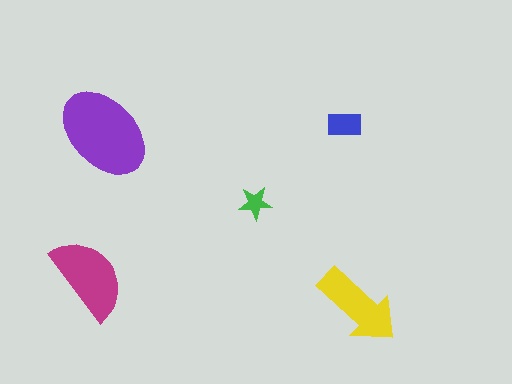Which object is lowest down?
The yellow arrow is bottommost.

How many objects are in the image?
There are 5 objects in the image.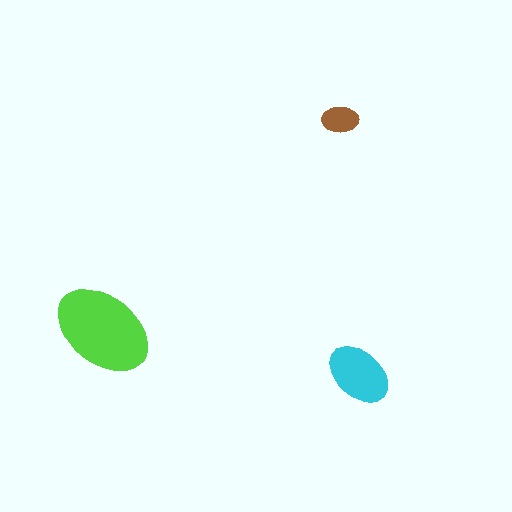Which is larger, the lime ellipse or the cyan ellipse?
The lime one.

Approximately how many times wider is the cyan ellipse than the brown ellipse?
About 2 times wider.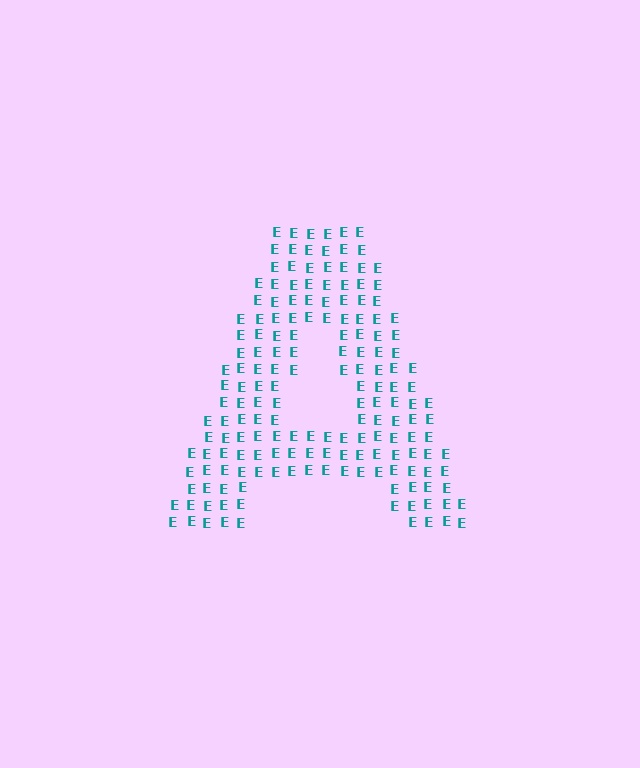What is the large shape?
The large shape is the letter A.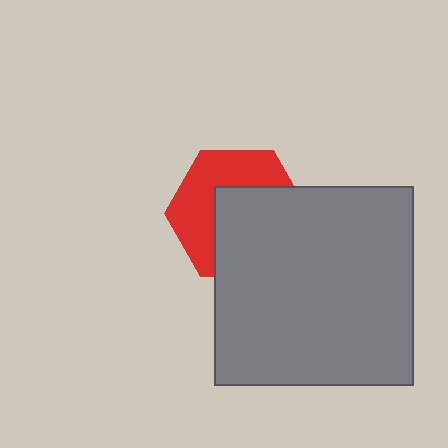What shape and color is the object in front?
The object in front is a gray square.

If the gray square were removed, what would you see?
You would see the complete red hexagon.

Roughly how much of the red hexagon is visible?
About half of it is visible (roughly 47%).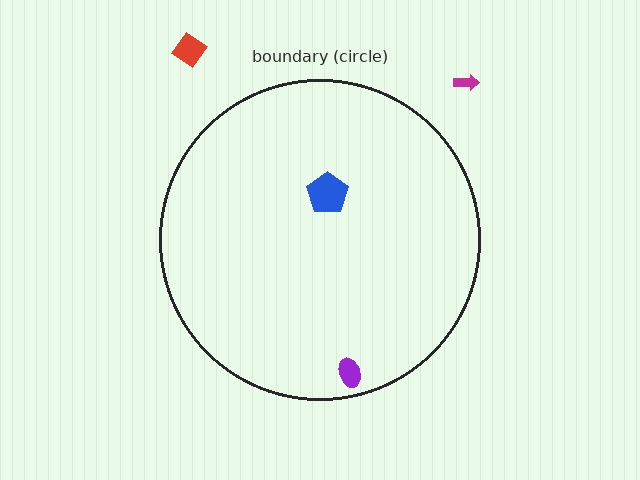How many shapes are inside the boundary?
2 inside, 2 outside.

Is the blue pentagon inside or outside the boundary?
Inside.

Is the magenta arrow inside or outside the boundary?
Outside.